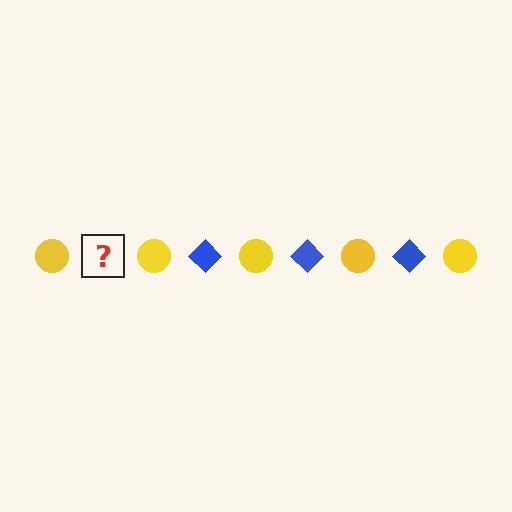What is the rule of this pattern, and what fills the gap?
The rule is that the pattern alternates between yellow circle and blue diamond. The gap should be filled with a blue diamond.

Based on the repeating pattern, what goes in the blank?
The blank should be a blue diamond.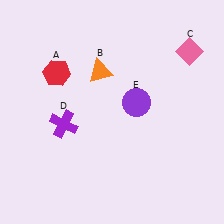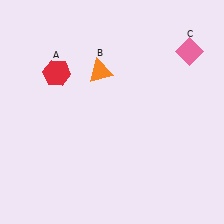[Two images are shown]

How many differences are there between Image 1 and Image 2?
There are 2 differences between the two images.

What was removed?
The purple circle (E), the purple cross (D) were removed in Image 2.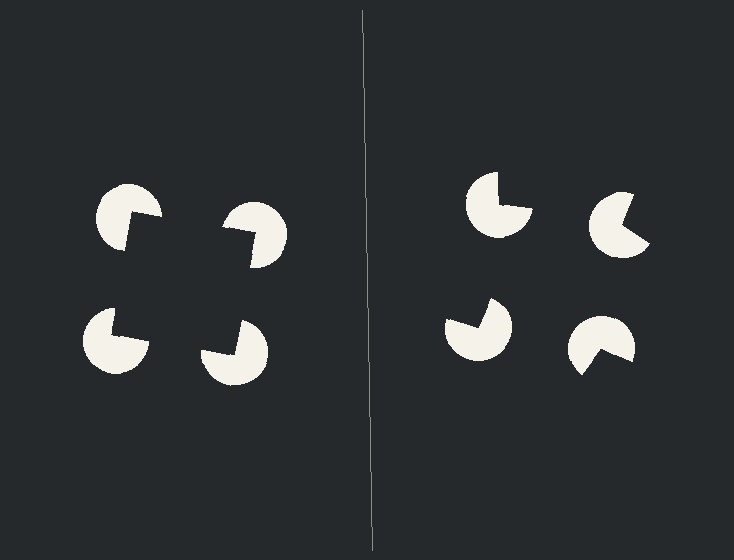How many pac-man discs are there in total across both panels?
8 — 4 on each side.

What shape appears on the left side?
An illusory square.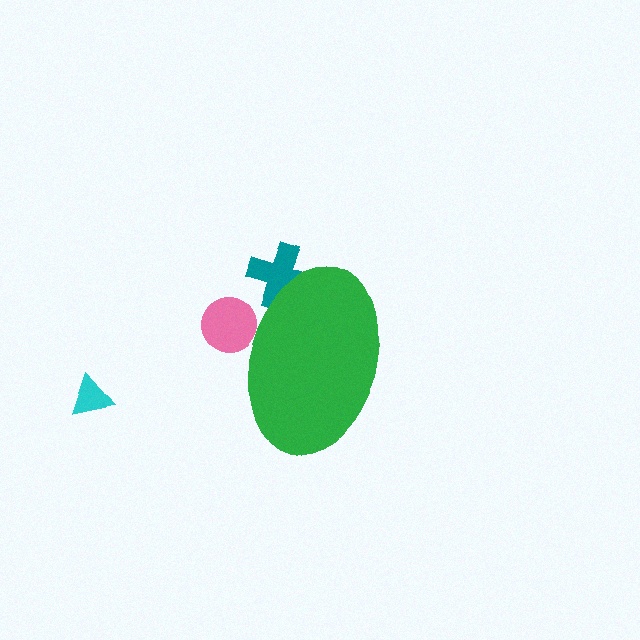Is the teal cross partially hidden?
Yes, the teal cross is partially hidden behind the green ellipse.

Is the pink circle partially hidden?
Yes, the pink circle is partially hidden behind the green ellipse.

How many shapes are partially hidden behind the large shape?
2 shapes are partially hidden.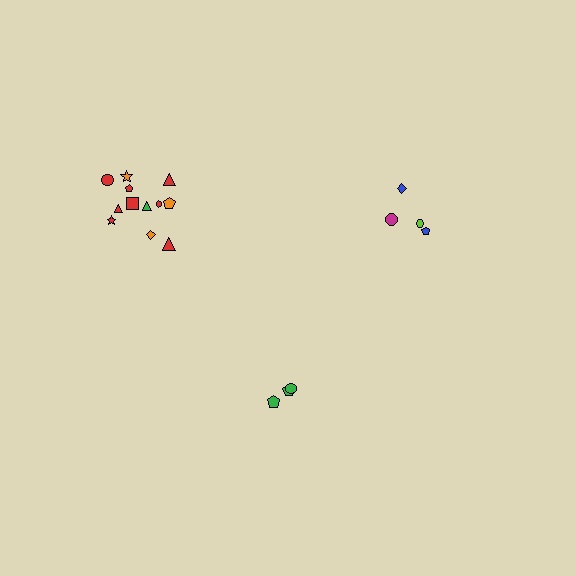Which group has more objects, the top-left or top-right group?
The top-left group.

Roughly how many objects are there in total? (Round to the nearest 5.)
Roughly 20 objects in total.